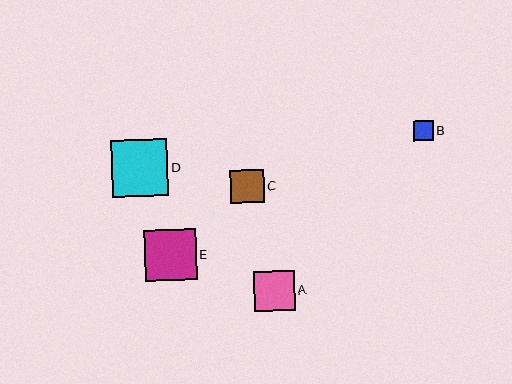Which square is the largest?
Square D is the largest with a size of approximately 57 pixels.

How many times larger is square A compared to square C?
Square A is approximately 1.2 times the size of square C.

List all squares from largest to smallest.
From largest to smallest: D, E, A, C, B.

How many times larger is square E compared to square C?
Square E is approximately 1.5 times the size of square C.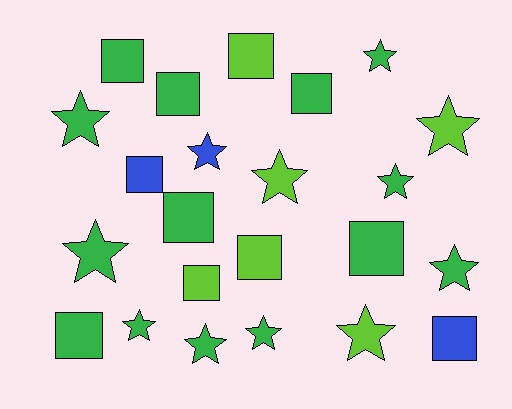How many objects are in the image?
There are 23 objects.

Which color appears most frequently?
Green, with 14 objects.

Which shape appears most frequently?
Star, with 12 objects.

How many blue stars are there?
There is 1 blue star.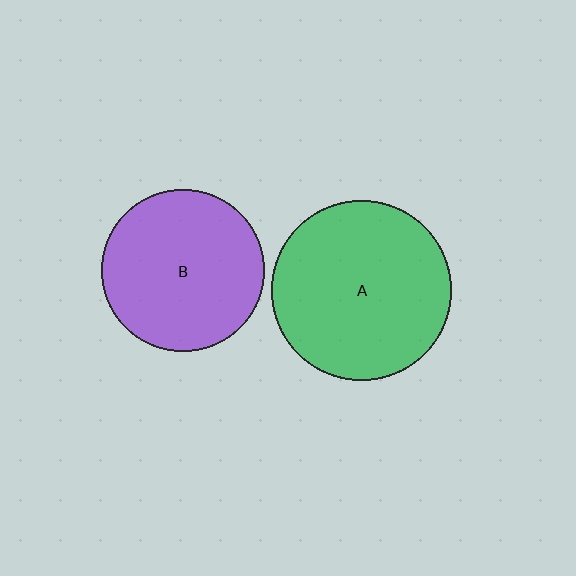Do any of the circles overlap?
No, none of the circles overlap.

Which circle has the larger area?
Circle A (green).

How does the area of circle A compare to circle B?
Approximately 1.2 times.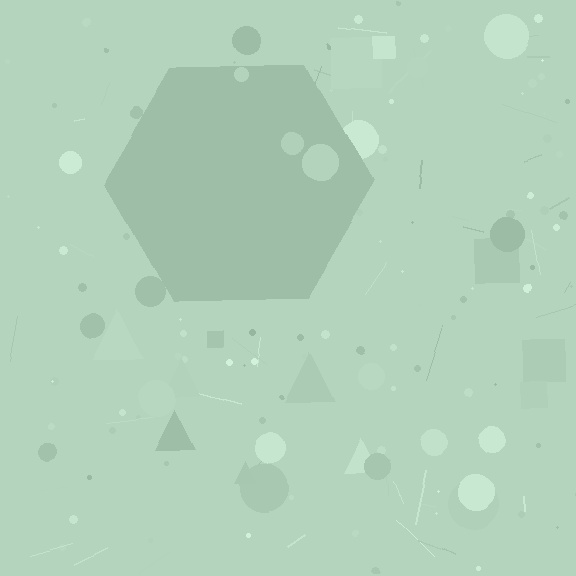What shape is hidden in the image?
A hexagon is hidden in the image.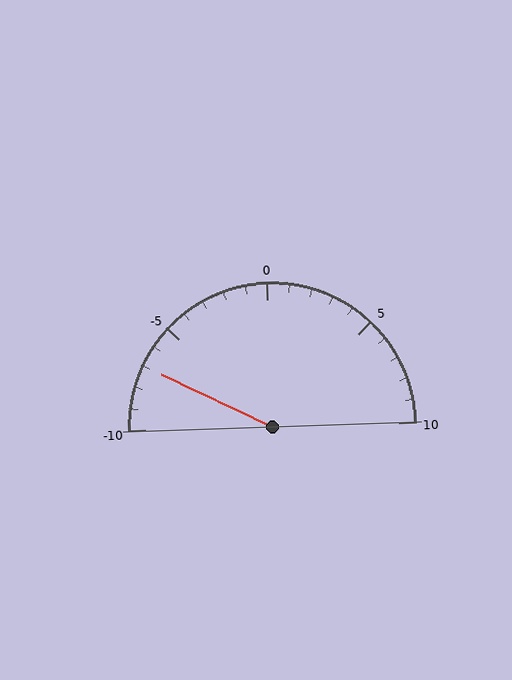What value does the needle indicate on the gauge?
The needle indicates approximately -7.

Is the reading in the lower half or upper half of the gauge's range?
The reading is in the lower half of the range (-10 to 10).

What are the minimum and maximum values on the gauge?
The gauge ranges from -10 to 10.